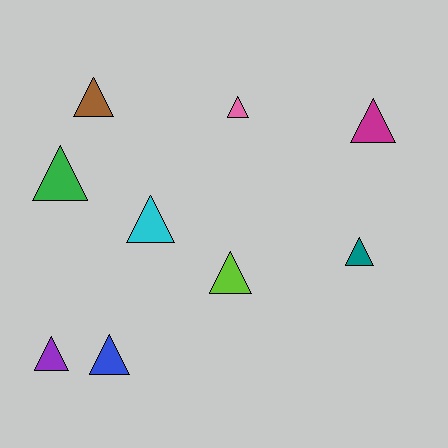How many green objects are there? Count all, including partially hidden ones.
There is 1 green object.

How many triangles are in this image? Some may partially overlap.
There are 9 triangles.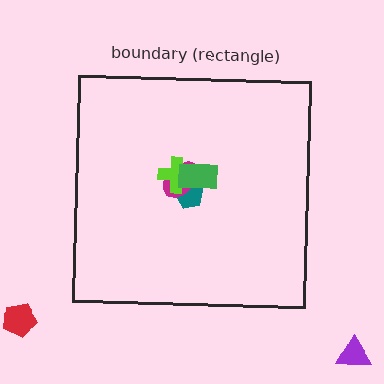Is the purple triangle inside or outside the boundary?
Outside.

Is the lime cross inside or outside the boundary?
Inside.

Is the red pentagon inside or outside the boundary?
Outside.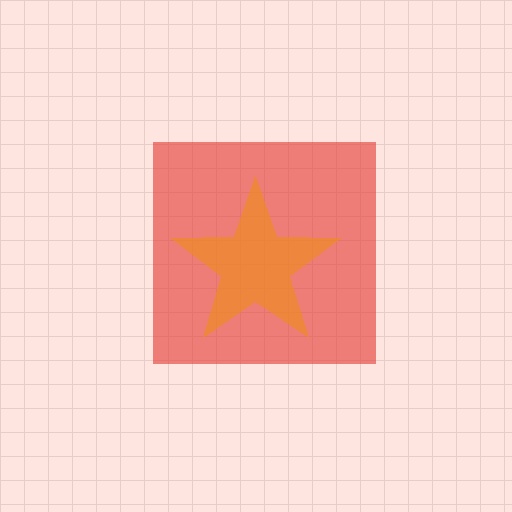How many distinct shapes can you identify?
There are 2 distinct shapes: a red square, an orange star.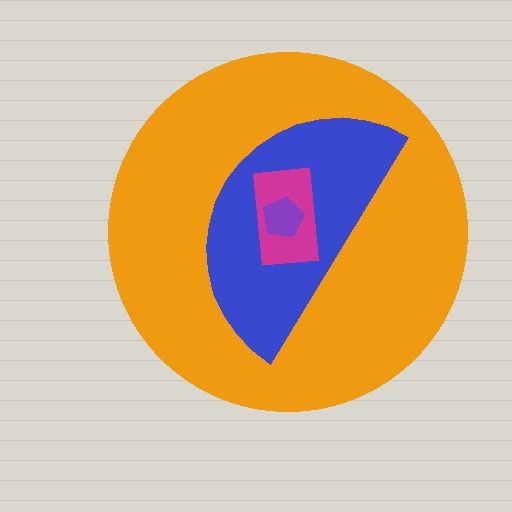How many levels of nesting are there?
4.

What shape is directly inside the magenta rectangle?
The purple pentagon.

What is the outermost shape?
The orange circle.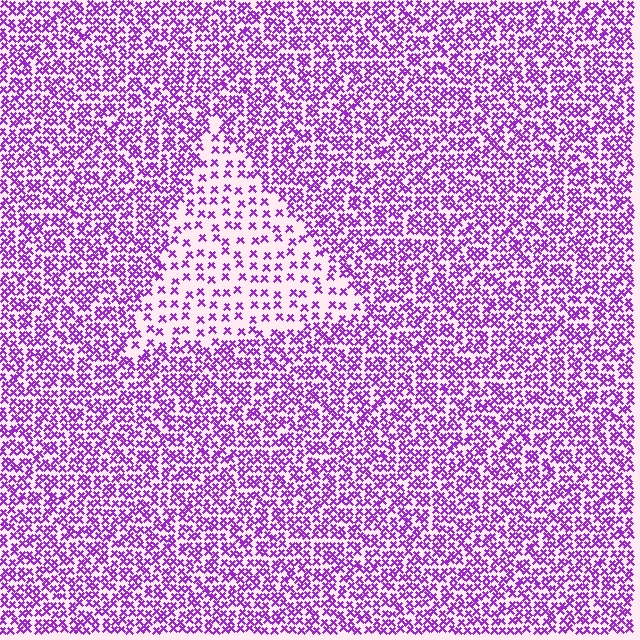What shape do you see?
I see a triangle.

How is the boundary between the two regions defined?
The boundary is defined by a change in element density (approximately 2.4x ratio). All elements are the same color, size, and shape.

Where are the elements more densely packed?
The elements are more densely packed outside the triangle boundary.